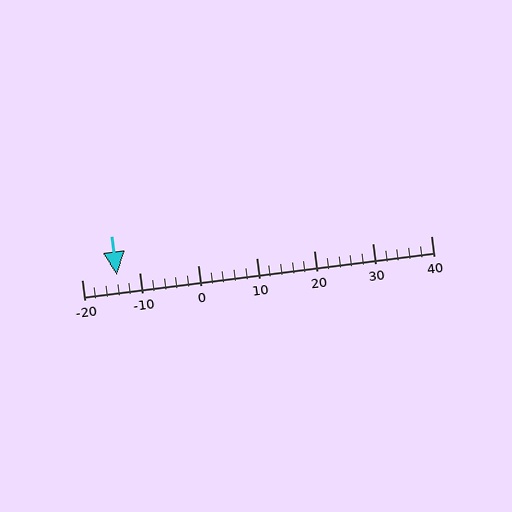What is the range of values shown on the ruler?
The ruler shows values from -20 to 40.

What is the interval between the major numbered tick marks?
The major tick marks are spaced 10 units apart.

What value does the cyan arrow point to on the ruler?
The cyan arrow points to approximately -14.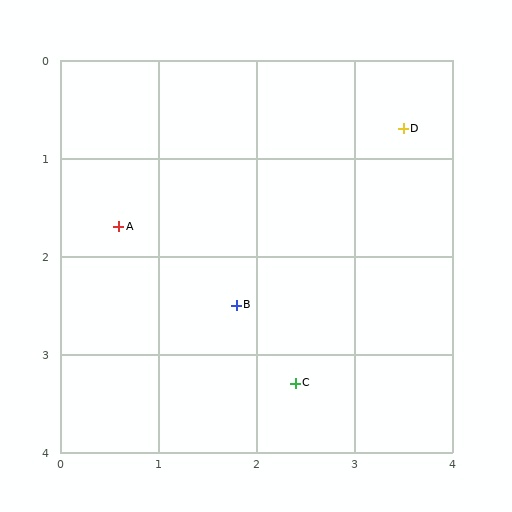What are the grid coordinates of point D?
Point D is at approximately (3.5, 0.7).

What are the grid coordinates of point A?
Point A is at approximately (0.6, 1.7).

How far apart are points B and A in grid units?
Points B and A are about 1.4 grid units apart.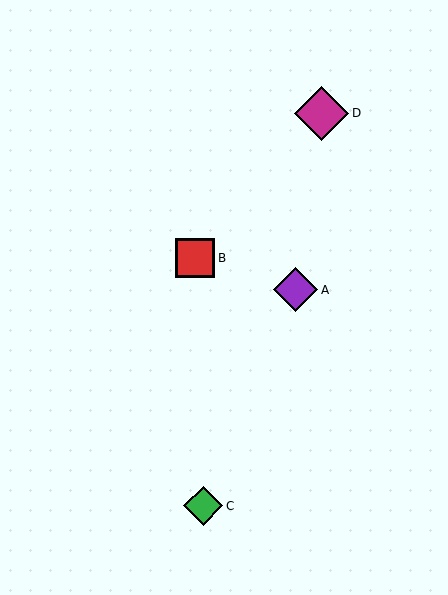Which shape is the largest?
The magenta diamond (labeled D) is the largest.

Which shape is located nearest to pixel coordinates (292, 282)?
The purple diamond (labeled A) at (296, 290) is nearest to that location.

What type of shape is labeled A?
Shape A is a purple diamond.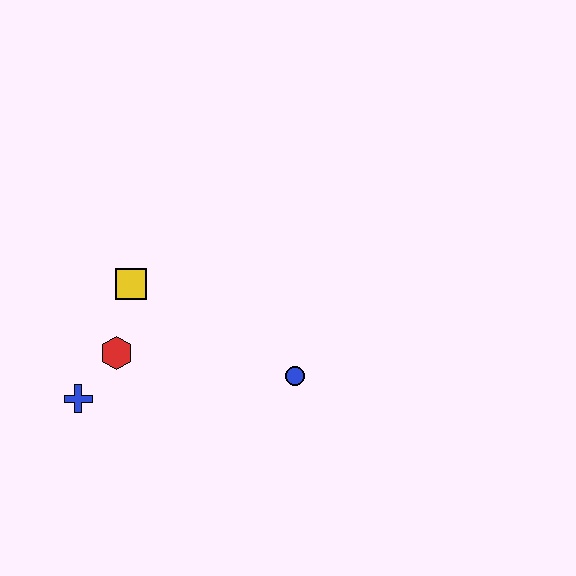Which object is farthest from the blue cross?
The blue circle is farthest from the blue cross.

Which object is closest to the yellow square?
The red hexagon is closest to the yellow square.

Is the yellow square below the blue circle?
No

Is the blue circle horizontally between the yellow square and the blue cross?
No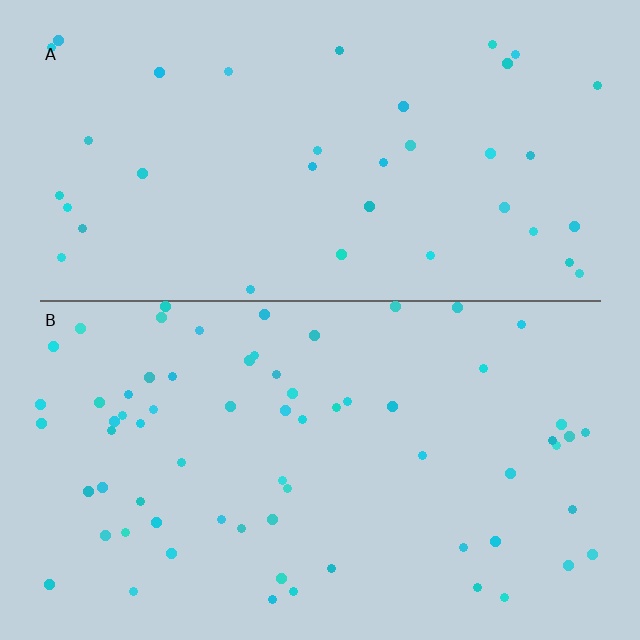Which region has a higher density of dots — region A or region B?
B (the bottom).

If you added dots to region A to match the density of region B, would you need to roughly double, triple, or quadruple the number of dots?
Approximately double.